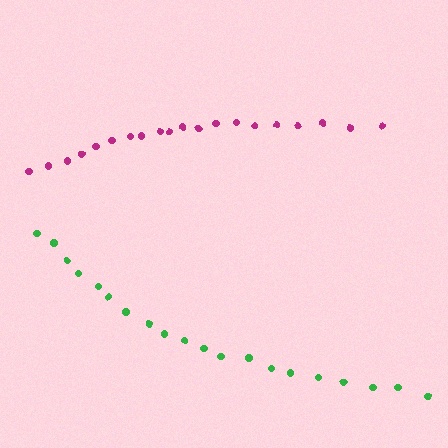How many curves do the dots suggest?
There are 2 distinct paths.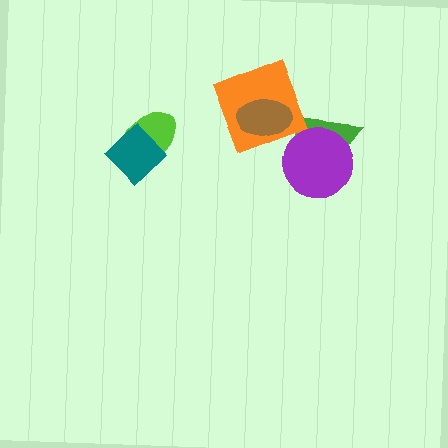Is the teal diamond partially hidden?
No, no other shape covers it.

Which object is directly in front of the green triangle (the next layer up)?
The orange square is directly in front of the green triangle.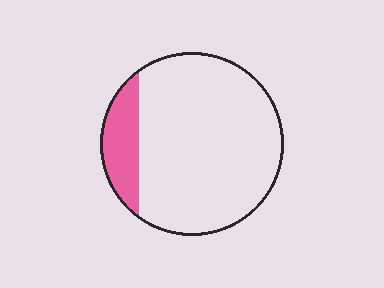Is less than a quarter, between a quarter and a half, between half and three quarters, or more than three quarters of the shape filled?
Less than a quarter.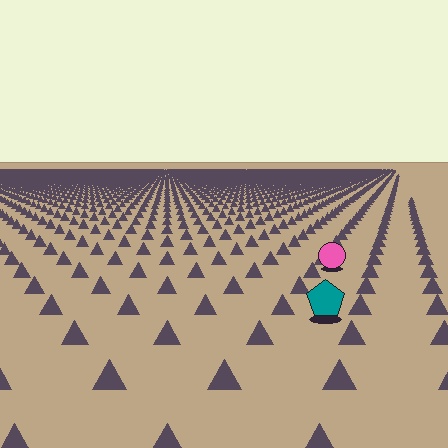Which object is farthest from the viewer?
The pink circle is farthest from the viewer. It appears smaller and the ground texture around it is denser.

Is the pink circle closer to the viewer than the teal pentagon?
No. The teal pentagon is closer — you can tell from the texture gradient: the ground texture is coarser near it.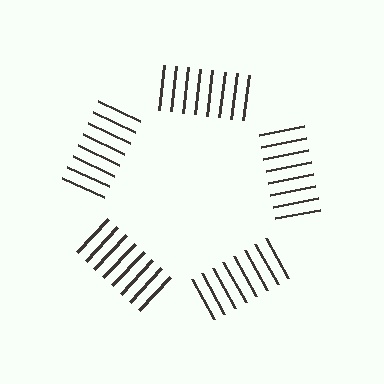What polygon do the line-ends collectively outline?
An illusory pentagon — the line segments terminate on its edges but no continuous stroke is drawn.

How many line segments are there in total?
40 — 8 along each of the 5 edges.